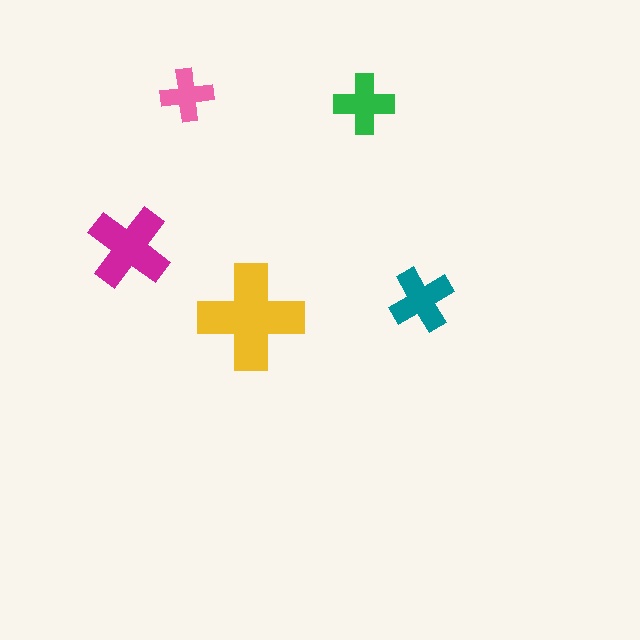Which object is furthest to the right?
The teal cross is rightmost.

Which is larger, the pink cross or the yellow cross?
The yellow one.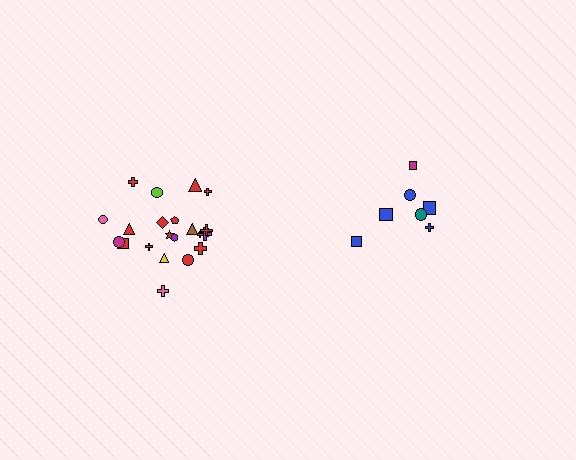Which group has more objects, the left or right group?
The left group.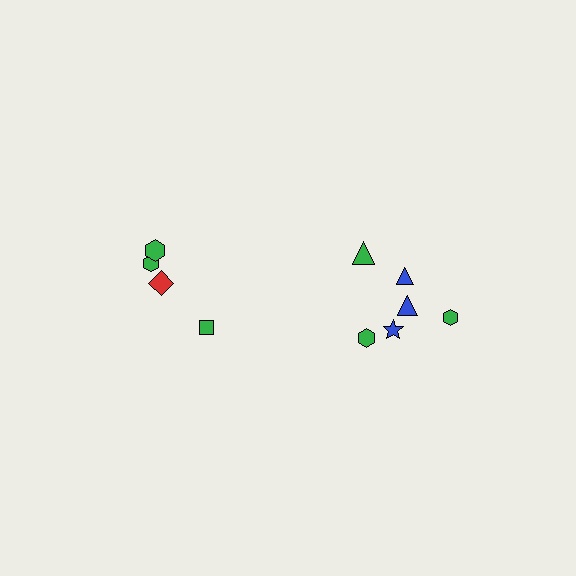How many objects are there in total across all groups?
There are 10 objects.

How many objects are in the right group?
There are 6 objects.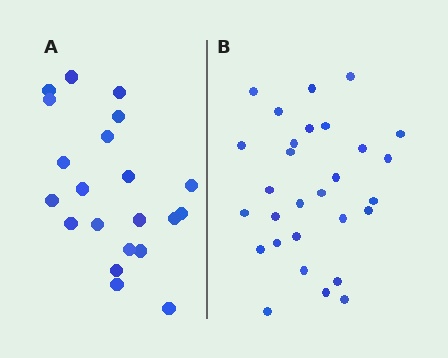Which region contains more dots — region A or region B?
Region B (the right region) has more dots.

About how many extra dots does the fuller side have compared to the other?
Region B has roughly 8 or so more dots than region A.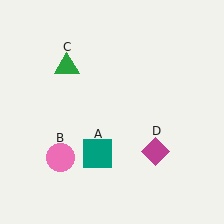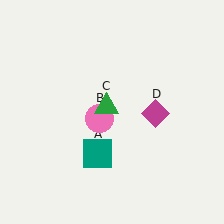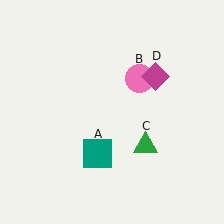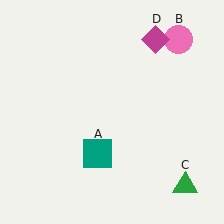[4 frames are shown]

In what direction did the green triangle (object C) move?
The green triangle (object C) moved down and to the right.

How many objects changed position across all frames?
3 objects changed position: pink circle (object B), green triangle (object C), magenta diamond (object D).